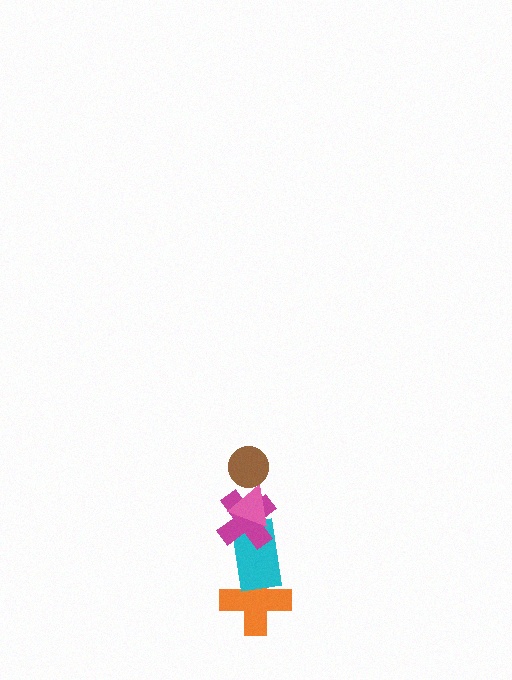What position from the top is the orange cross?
The orange cross is 5th from the top.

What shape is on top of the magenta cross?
The pink triangle is on top of the magenta cross.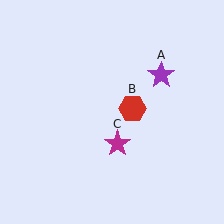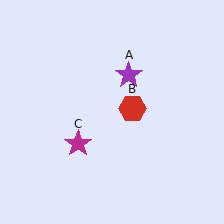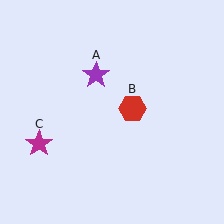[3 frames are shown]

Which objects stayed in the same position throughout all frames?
Red hexagon (object B) remained stationary.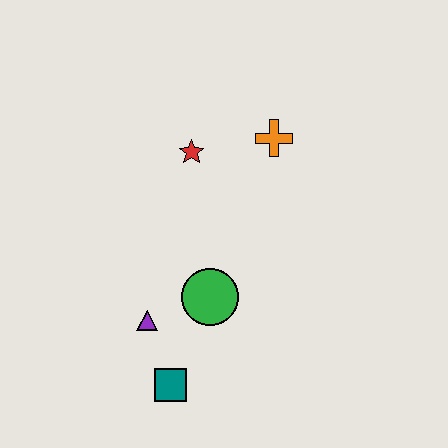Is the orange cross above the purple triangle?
Yes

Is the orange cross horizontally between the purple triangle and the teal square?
No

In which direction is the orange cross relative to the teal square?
The orange cross is above the teal square.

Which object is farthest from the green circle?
The orange cross is farthest from the green circle.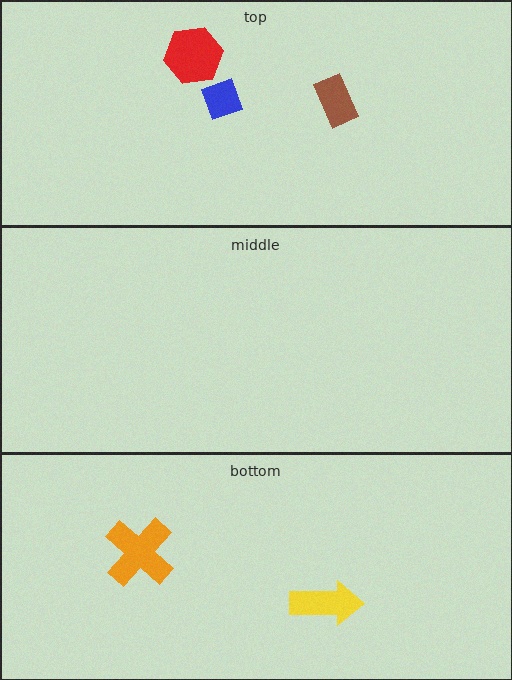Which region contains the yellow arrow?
The bottom region.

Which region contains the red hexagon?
The top region.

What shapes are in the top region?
The brown rectangle, the red hexagon, the blue diamond.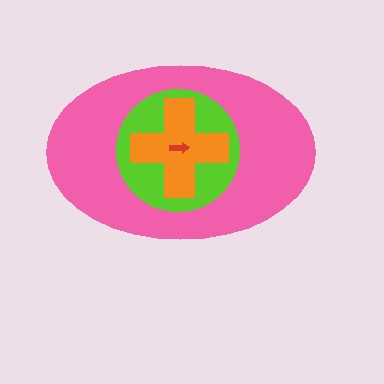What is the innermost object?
The red arrow.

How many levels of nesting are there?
4.